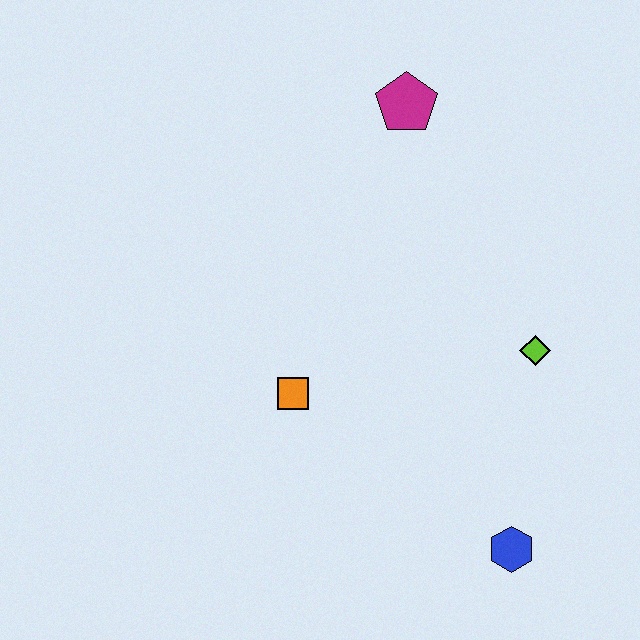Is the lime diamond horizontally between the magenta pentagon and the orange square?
No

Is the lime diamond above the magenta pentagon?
No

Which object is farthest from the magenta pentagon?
The blue hexagon is farthest from the magenta pentagon.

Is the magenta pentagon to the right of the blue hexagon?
No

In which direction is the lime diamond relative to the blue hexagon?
The lime diamond is above the blue hexagon.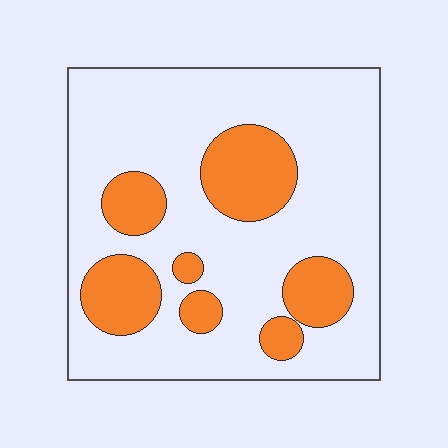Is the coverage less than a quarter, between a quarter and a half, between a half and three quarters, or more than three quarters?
Less than a quarter.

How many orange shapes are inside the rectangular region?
7.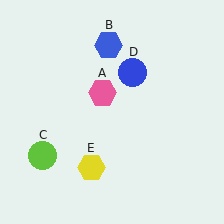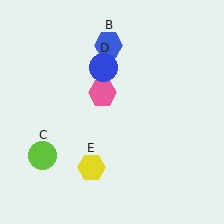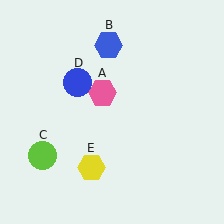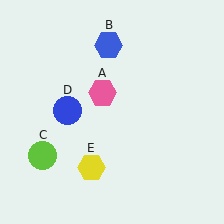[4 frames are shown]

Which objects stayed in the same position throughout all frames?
Pink hexagon (object A) and blue hexagon (object B) and lime circle (object C) and yellow hexagon (object E) remained stationary.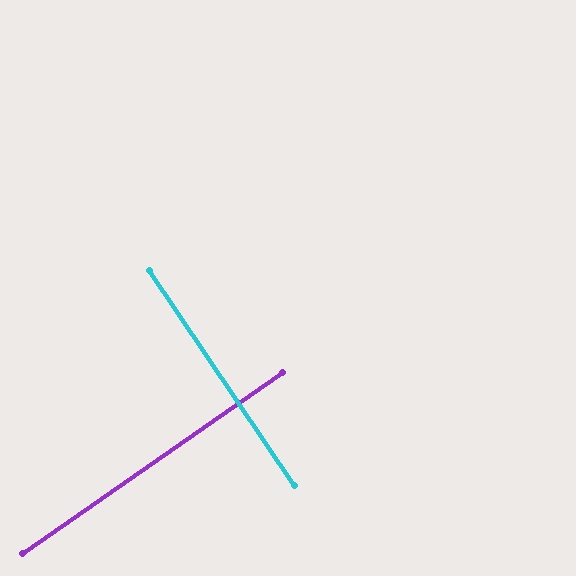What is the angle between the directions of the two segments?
Approximately 89 degrees.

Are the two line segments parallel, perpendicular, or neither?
Perpendicular — they meet at approximately 89°.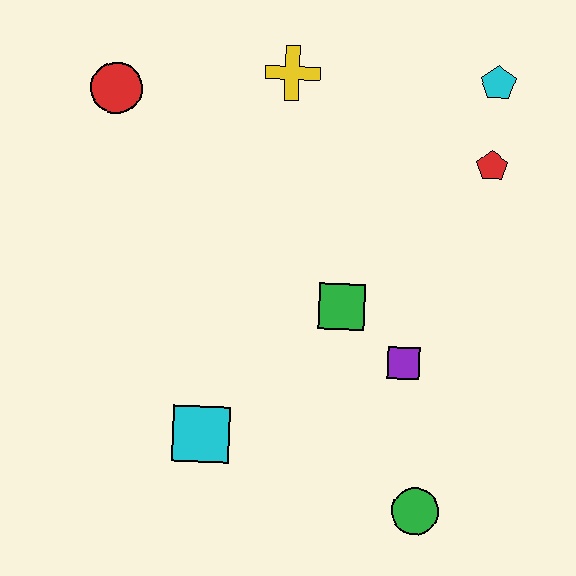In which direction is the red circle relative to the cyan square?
The red circle is above the cyan square.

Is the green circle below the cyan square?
Yes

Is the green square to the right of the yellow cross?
Yes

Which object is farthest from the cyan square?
The cyan pentagon is farthest from the cyan square.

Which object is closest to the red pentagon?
The cyan pentagon is closest to the red pentagon.